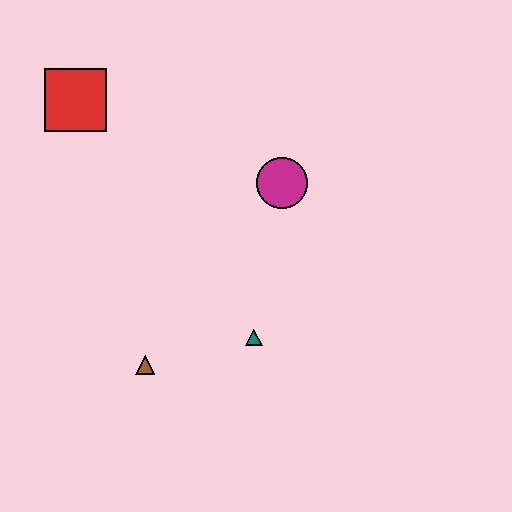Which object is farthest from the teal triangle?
The red square is farthest from the teal triangle.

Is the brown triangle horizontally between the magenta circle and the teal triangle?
No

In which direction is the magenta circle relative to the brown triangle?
The magenta circle is above the brown triangle.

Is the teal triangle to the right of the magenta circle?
No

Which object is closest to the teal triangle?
The brown triangle is closest to the teal triangle.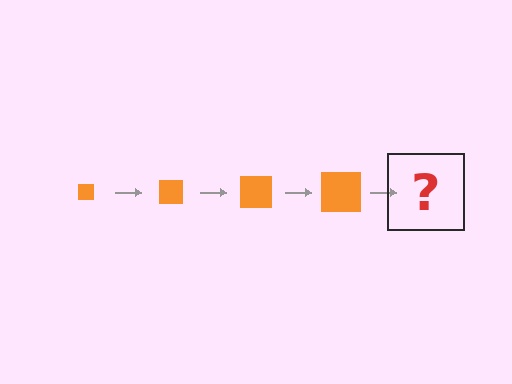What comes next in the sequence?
The next element should be an orange square, larger than the previous one.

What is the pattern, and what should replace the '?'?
The pattern is that the square gets progressively larger each step. The '?' should be an orange square, larger than the previous one.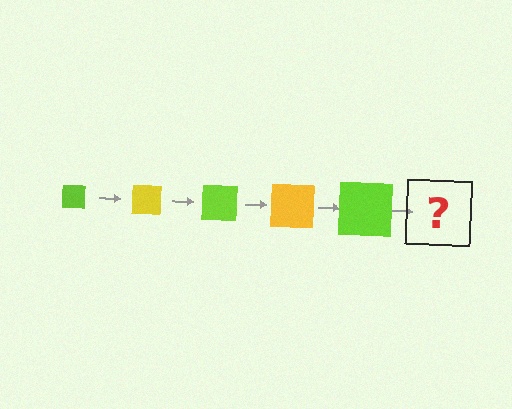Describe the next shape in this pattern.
It should be a yellow square, larger than the previous one.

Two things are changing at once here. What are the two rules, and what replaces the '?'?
The two rules are that the square grows larger each step and the color cycles through lime and yellow. The '?' should be a yellow square, larger than the previous one.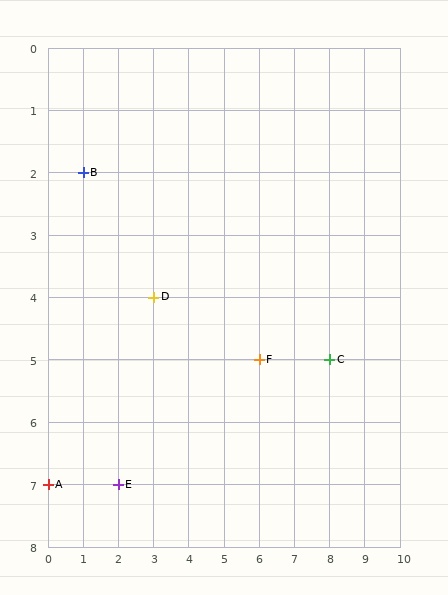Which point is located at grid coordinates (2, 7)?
Point E is at (2, 7).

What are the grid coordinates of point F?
Point F is at grid coordinates (6, 5).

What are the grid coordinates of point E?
Point E is at grid coordinates (2, 7).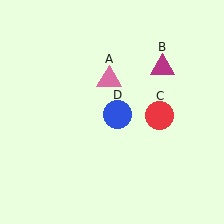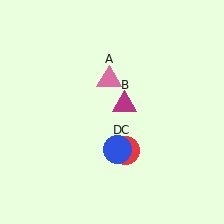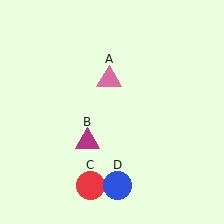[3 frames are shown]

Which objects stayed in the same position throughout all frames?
Pink triangle (object A) remained stationary.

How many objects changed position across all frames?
3 objects changed position: magenta triangle (object B), red circle (object C), blue circle (object D).